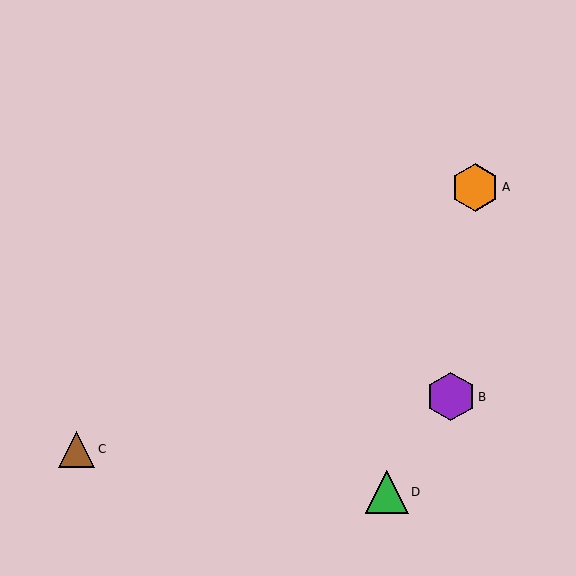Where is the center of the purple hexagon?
The center of the purple hexagon is at (451, 397).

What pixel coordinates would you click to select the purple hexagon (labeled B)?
Click at (451, 397) to select the purple hexagon B.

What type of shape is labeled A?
Shape A is an orange hexagon.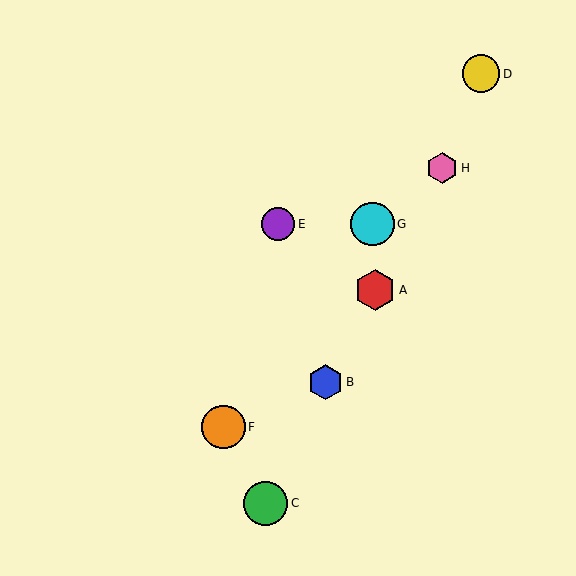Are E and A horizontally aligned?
No, E is at y≈224 and A is at y≈290.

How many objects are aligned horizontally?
2 objects (E, G) are aligned horizontally.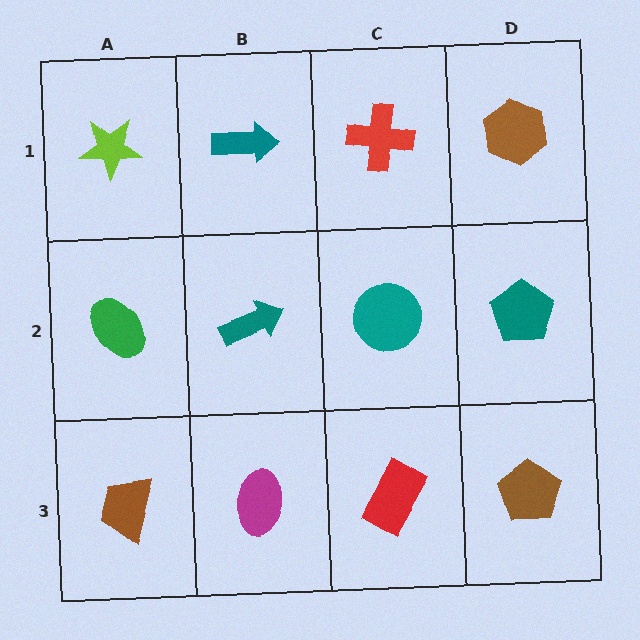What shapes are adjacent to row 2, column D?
A brown hexagon (row 1, column D), a brown pentagon (row 3, column D), a teal circle (row 2, column C).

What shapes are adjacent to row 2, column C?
A red cross (row 1, column C), a red rectangle (row 3, column C), a teal arrow (row 2, column B), a teal pentagon (row 2, column D).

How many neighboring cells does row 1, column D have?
2.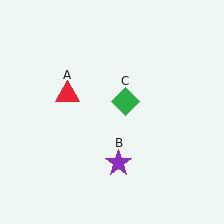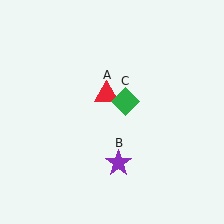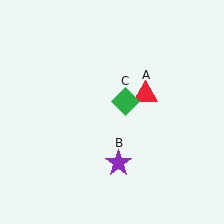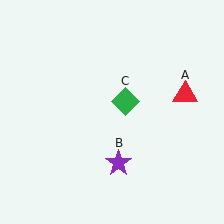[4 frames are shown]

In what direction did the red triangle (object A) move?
The red triangle (object A) moved right.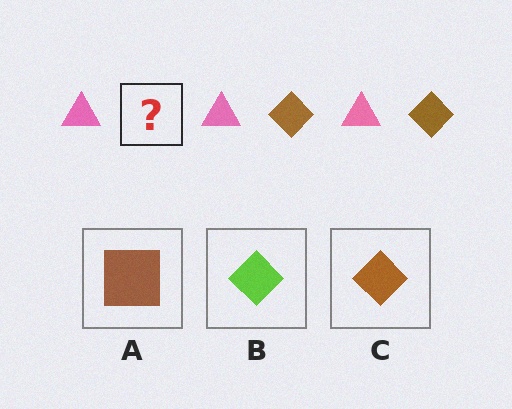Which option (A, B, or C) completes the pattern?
C.